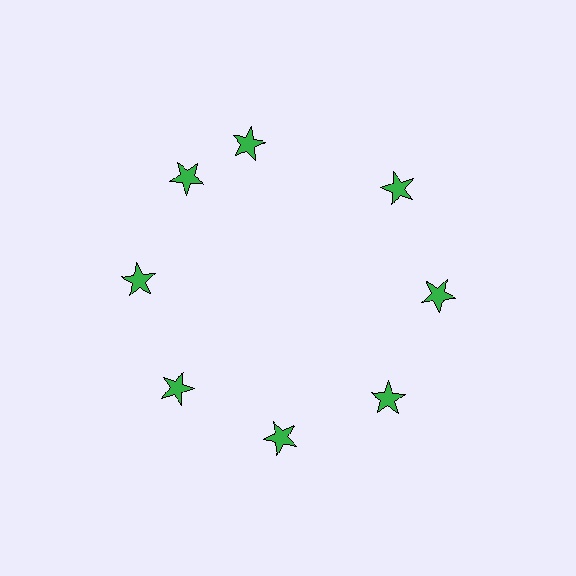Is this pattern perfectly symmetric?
No. The 8 green stars are arranged in a ring, but one element near the 12 o'clock position is rotated out of alignment along the ring, breaking the 8-fold rotational symmetry.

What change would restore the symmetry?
The symmetry would be restored by rotating it back into even spacing with its neighbors so that all 8 stars sit at equal angles and equal distance from the center.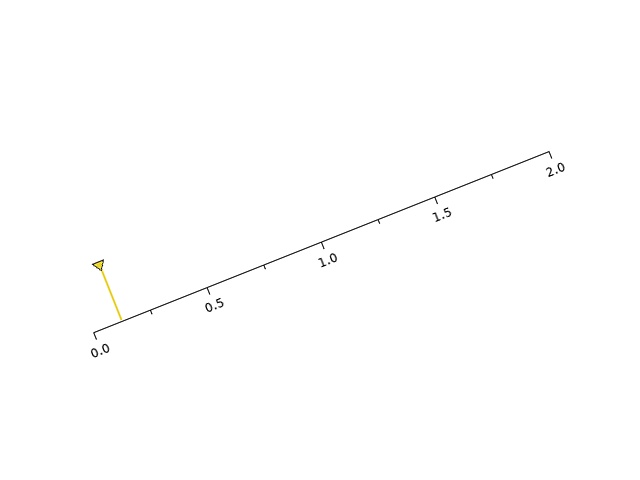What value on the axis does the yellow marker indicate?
The marker indicates approximately 0.12.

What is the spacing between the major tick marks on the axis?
The major ticks are spaced 0.5 apart.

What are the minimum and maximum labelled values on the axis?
The axis runs from 0.0 to 2.0.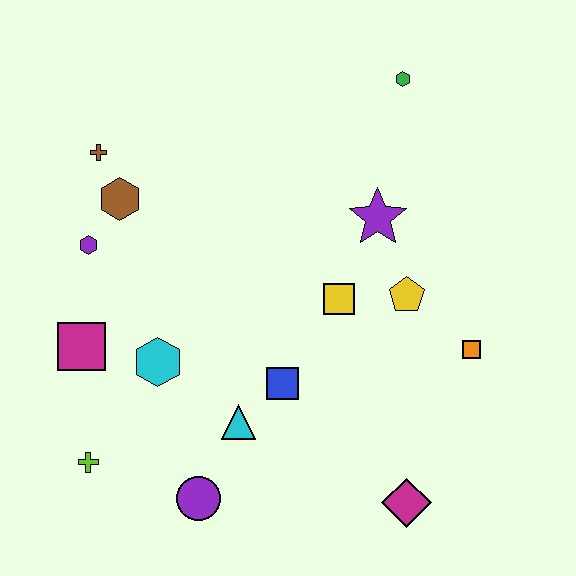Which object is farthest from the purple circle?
The green hexagon is farthest from the purple circle.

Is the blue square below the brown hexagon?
Yes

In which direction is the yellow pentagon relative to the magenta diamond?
The yellow pentagon is above the magenta diamond.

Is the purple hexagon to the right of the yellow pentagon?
No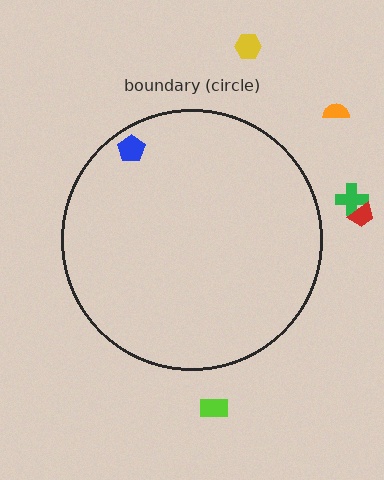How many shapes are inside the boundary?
1 inside, 5 outside.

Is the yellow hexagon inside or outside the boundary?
Outside.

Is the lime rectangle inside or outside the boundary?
Outside.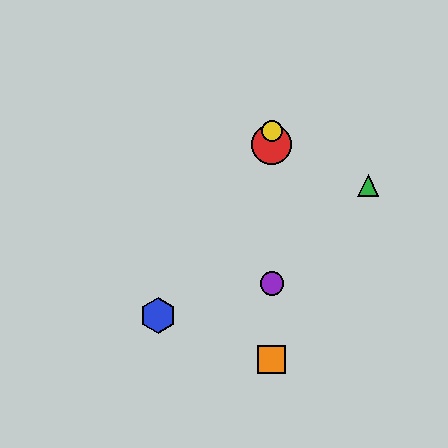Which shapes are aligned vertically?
The red circle, the yellow circle, the purple circle, the orange square are aligned vertically.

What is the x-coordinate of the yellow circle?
The yellow circle is at x≈272.